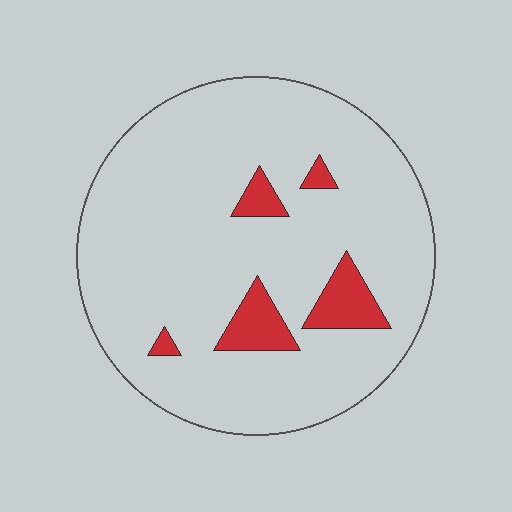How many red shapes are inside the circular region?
5.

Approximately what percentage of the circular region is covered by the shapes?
Approximately 10%.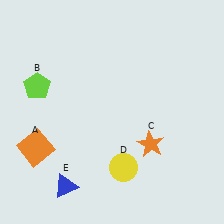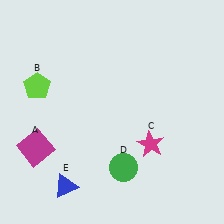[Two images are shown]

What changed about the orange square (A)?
In Image 1, A is orange. In Image 2, it changed to magenta.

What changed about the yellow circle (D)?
In Image 1, D is yellow. In Image 2, it changed to green.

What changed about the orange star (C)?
In Image 1, C is orange. In Image 2, it changed to magenta.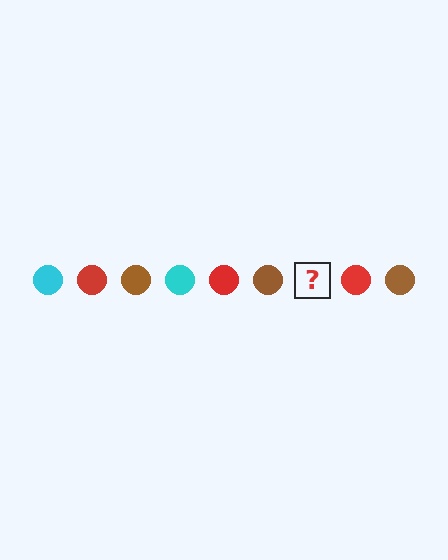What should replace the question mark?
The question mark should be replaced with a cyan circle.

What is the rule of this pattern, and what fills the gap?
The rule is that the pattern cycles through cyan, red, brown circles. The gap should be filled with a cyan circle.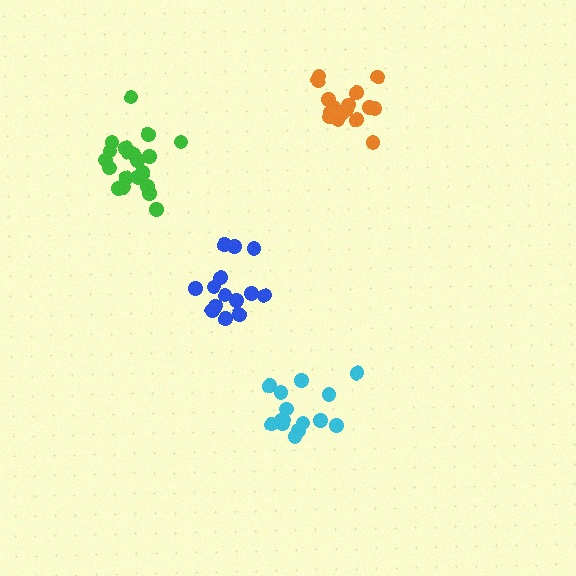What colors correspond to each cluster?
The clusters are colored: orange, green, blue, cyan.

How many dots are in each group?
Group 1: 16 dots, Group 2: 20 dots, Group 3: 14 dots, Group 4: 15 dots (65 total).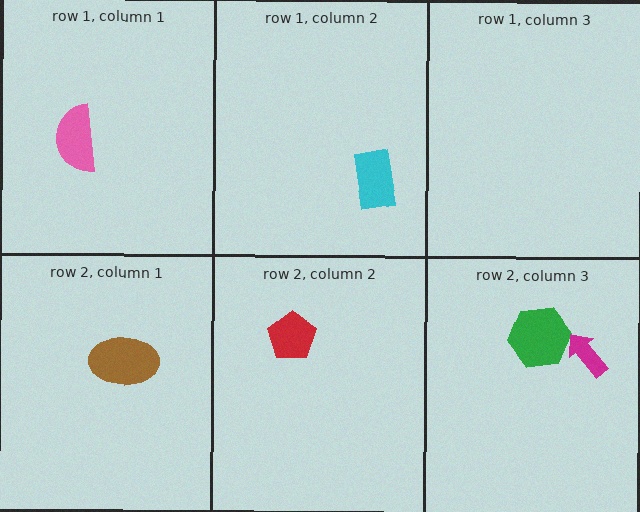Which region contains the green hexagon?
The row 2, column 3 region.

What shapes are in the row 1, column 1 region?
The pink semicircle.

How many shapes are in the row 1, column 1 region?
1.